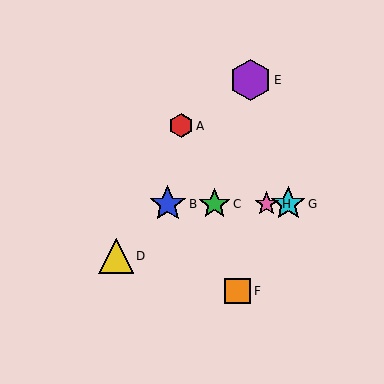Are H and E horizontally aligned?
No, H is at y≈204 and E is at y≈80.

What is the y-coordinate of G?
Object G is at y≈204.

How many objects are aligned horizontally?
4 objects (B, C, G, H) are aligned horizontally.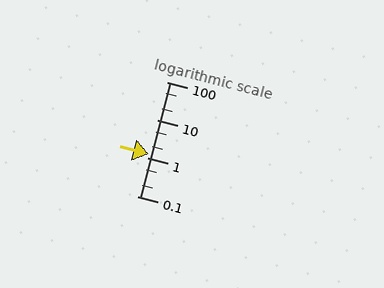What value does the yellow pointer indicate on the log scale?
The pointer indicates approximately 1.3.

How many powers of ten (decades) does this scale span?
The scale spans 3 decades, from 0.1 to 100.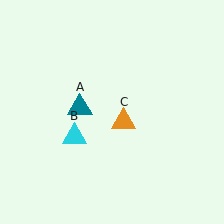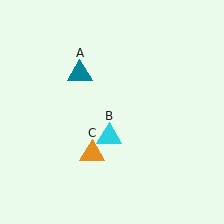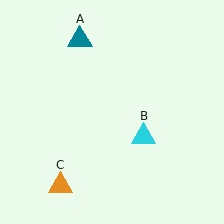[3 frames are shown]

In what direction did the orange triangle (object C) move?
The orange triangle (object C) moved down and to the left.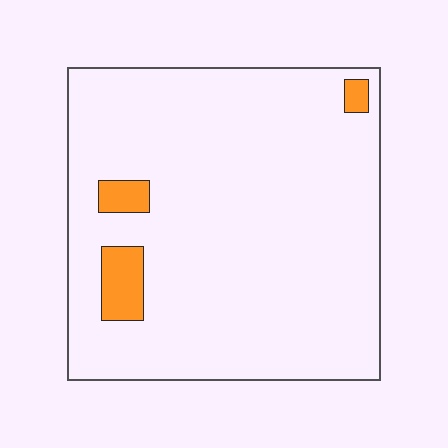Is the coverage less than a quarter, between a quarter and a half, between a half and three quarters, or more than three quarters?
Less than a quarter.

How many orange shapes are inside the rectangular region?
3.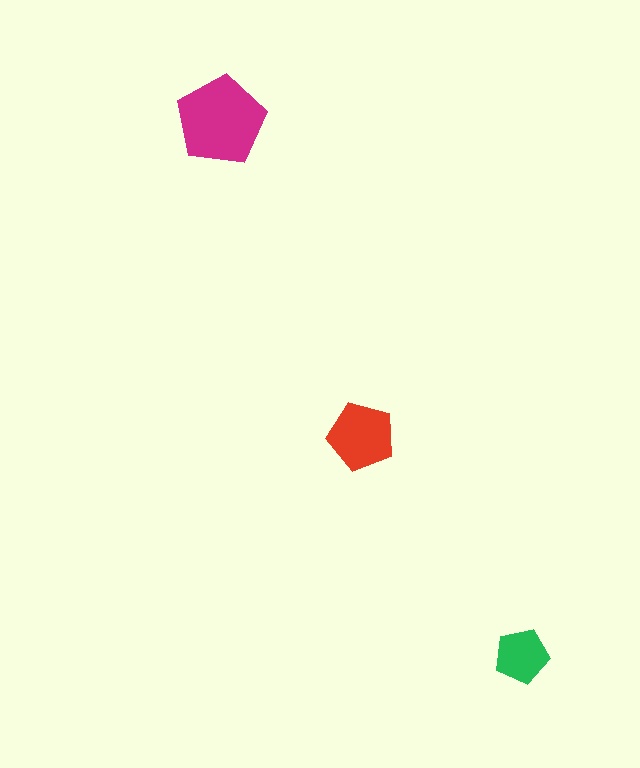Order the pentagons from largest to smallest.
the magenta one, the red one, the green one.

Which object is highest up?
The magenta pentagon is topmost.